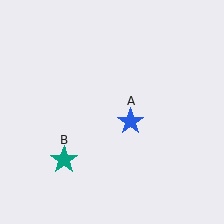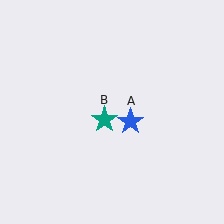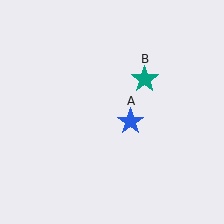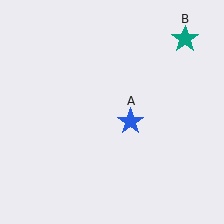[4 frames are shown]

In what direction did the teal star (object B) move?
The teal star (object B) moved up and to the right.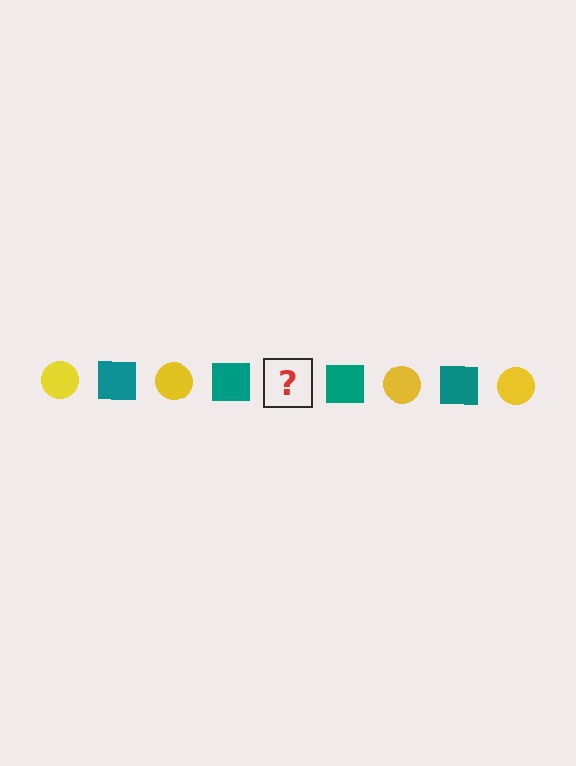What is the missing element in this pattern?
The missing element is a yellow circle.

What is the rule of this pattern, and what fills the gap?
The rule is that the pattern alternates between yellow circle and teal square. The gap should be filled with a yellow circle.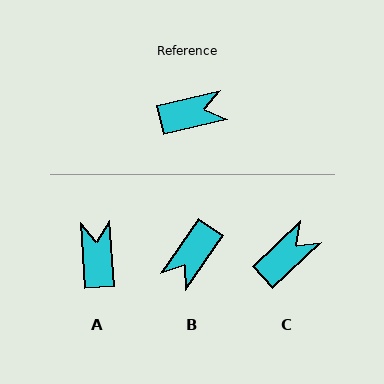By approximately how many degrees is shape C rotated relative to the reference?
Approximately 30 degrees counter-clockwise.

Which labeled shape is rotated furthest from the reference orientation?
B, about 138 degrees away.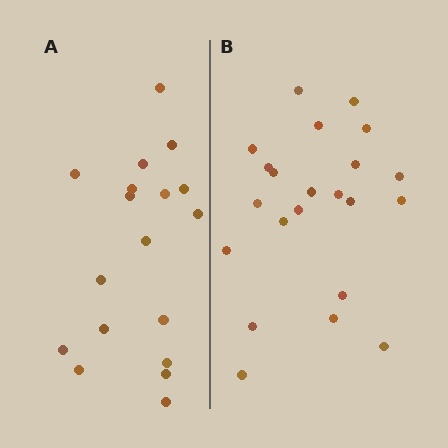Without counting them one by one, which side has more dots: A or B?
Region B (the right region) has more dots.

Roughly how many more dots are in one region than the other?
Region B has about 4 more dots than region A.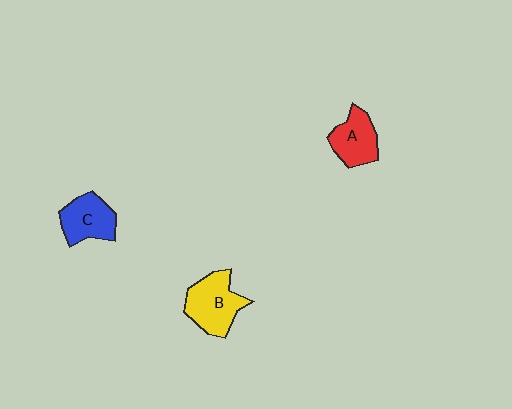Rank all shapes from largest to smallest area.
From largest to smallest: B (yellow), C (blue), A (red).